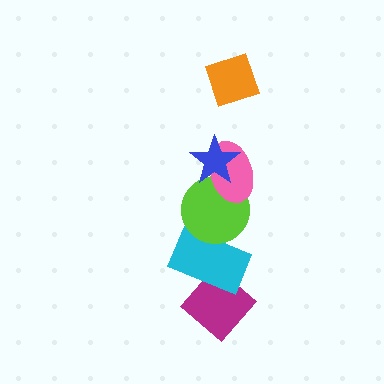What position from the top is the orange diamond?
The orange diamond is 1st from the top.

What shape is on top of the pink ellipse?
The blue star is on top of the pink ellipse.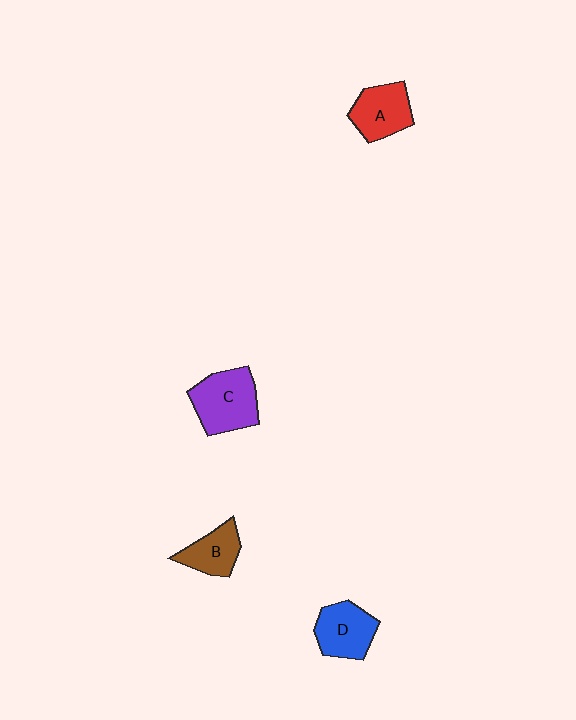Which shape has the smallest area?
Shape B (brown).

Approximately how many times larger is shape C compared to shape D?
Approximately 1.3 times.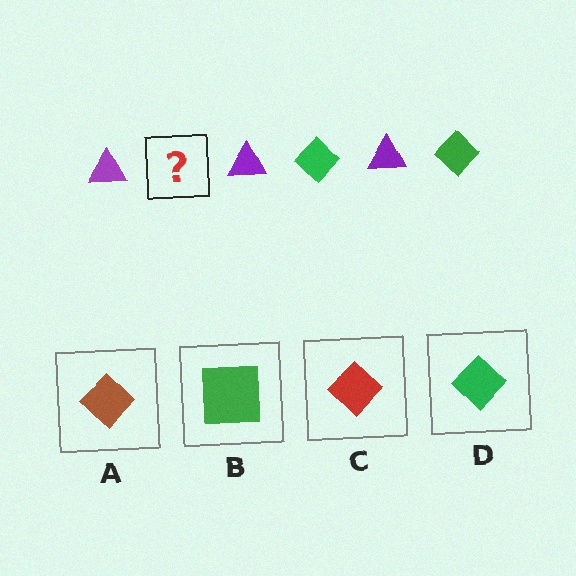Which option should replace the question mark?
Option D.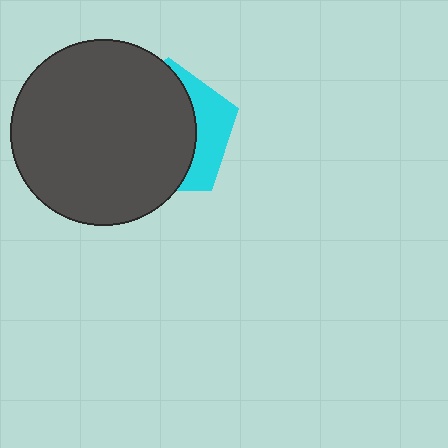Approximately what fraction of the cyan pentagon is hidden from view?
Roughly 70% of the cyan pentagon is hidden behind the dark gray circle.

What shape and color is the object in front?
The object in front is a dark gray circle.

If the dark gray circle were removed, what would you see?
You would see the complete cyan pentagon.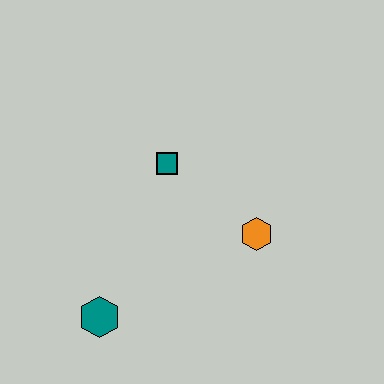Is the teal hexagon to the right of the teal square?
No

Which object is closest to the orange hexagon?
The teal square is closest to the orange hexagon.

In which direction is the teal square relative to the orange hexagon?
The teal square is to the left of the orange hexagon.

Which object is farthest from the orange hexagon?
The teal hexagon is farthest from the orange hexagon.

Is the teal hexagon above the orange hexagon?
No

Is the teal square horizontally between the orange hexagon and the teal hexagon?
Yes